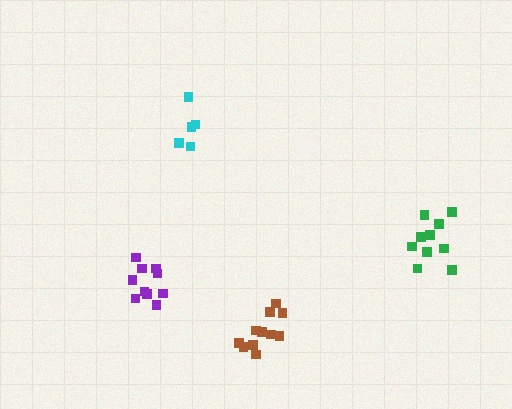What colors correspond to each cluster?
The clusters are colored: brown, cyan, purple, green.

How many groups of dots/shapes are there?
There are 4 groups.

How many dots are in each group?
Group 1: 11 dots, Group 2: 5 dots, Group 3: 10 dots, Group 4: 10 dots (36 total).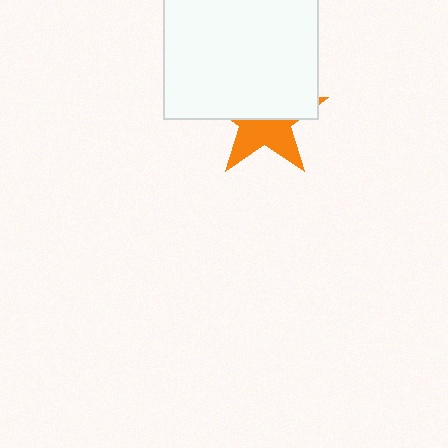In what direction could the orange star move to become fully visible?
The orange star could move down. That would shift it out from behind the white square entirely.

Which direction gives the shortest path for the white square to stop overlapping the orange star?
Moving up gives the shortest separation.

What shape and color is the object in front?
The object in front is a white square.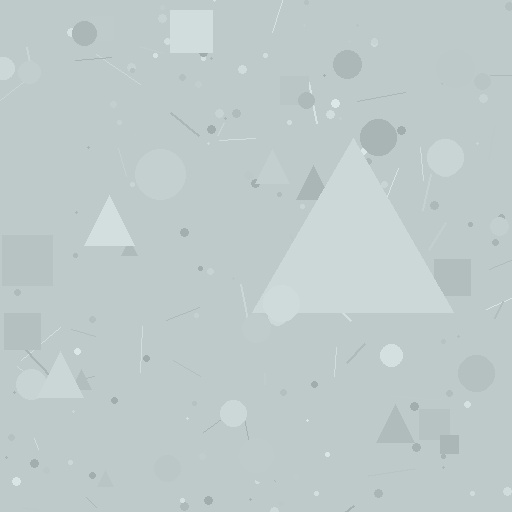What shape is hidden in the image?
A triangle is hidden in the image.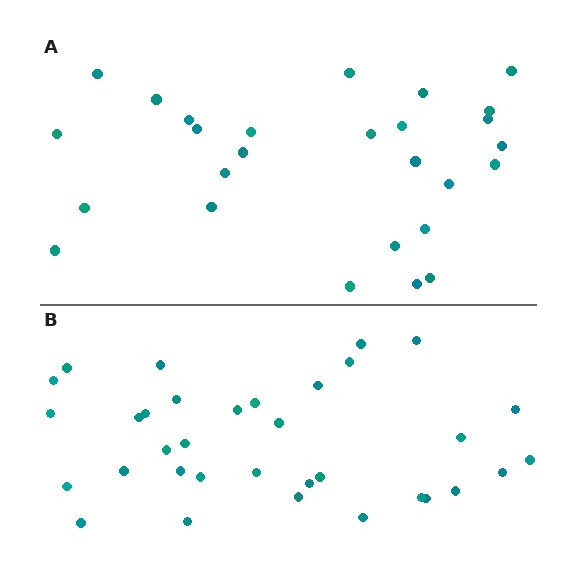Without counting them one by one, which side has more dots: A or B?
Region B (the bottom region) has more dots.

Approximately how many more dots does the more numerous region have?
Region B has roughly 8 or so more dots than region A.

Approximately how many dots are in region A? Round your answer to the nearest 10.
About 30 dots. (The exact count is 27, which rounds to 30.)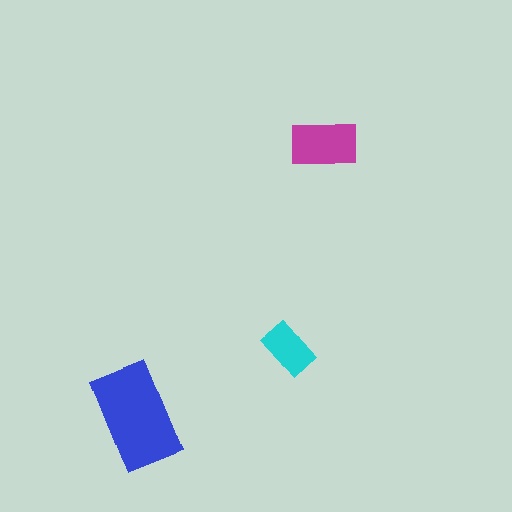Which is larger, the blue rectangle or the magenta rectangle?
The blue one.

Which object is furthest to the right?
The magenta rectangle is rightmost.